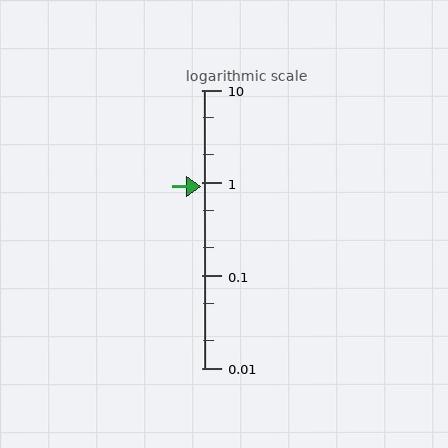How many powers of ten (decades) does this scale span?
The scale spans 3 decades, from 0.01 to 10.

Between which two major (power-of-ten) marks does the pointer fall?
The pointer is between 0.1 and 1.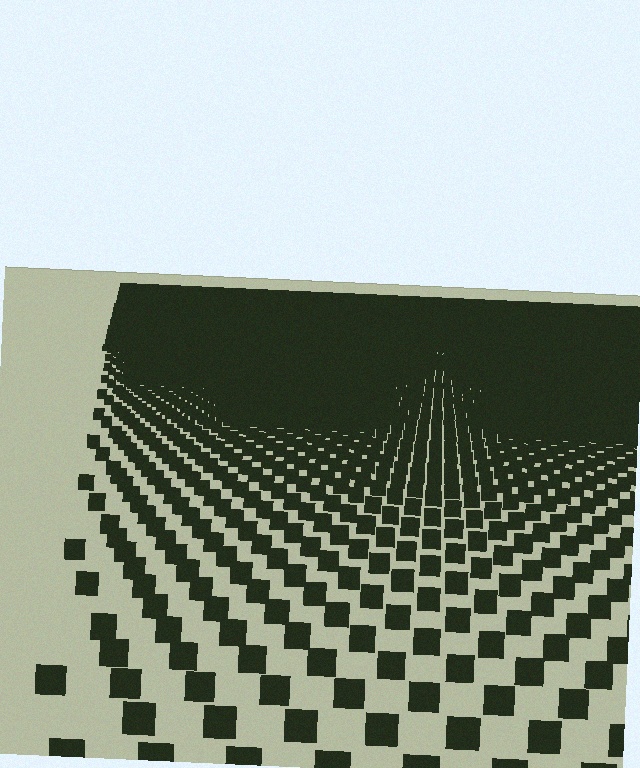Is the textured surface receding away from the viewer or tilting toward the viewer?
The surface is receding away from the viewer. Texture elements get smaller and denser toward the top.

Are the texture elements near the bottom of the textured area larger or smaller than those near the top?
Larger. Near the bottom, elements are closer to the viewer and appear at a bigger on-screen size.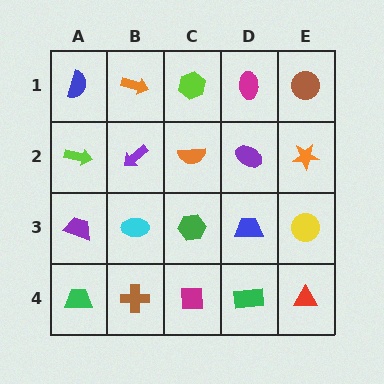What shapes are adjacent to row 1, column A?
A lime arrow (row 2, column A), an orange arrow (row 1, column B).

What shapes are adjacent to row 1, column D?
A purple ellipse (row 2, column D), a lime hexagon (row 1, column C), a brown circle (row 1, column E).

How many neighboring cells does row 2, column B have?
4.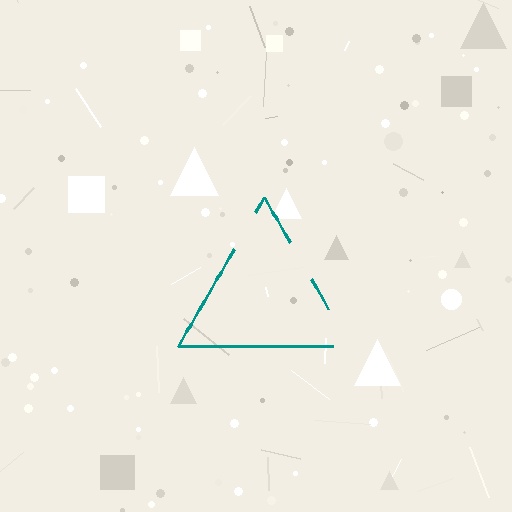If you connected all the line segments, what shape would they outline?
They would outline a triangle.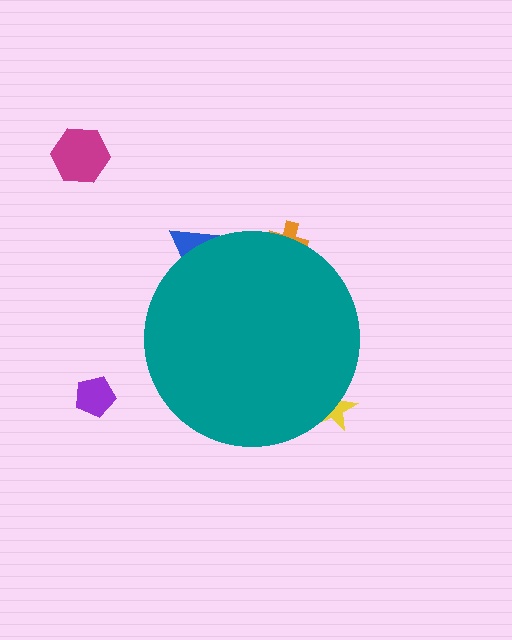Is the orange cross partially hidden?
Yes, the orange cross is partially hidden behind the teal circle.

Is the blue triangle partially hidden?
Yes, the blue triangle is partially hidden behind the teal circle.